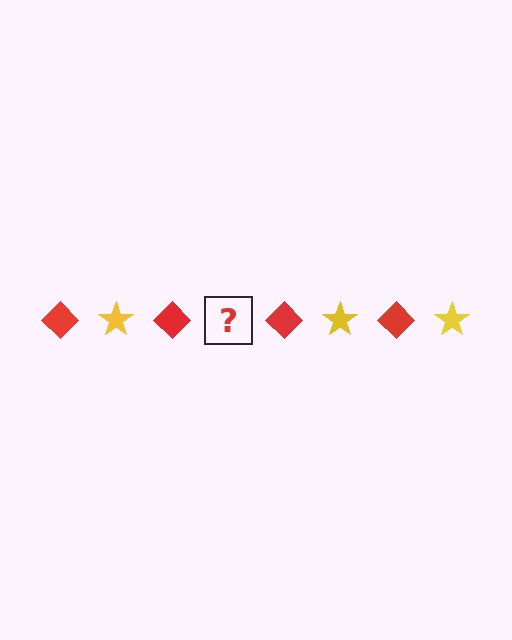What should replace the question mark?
The question mark should be replaced with a yellow star.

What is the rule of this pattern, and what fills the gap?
The rule is that the pattern alternates between red diamond and yellow star. The gap should be filled with a yellow star.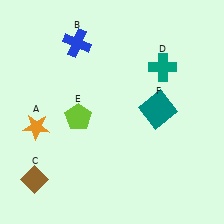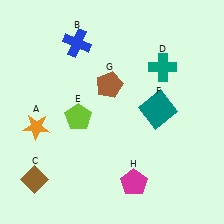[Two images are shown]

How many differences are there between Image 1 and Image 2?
There are 2 differences between the two images.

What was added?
A brown pentagon (G), a magenta pentagon (H) were added in Image 2.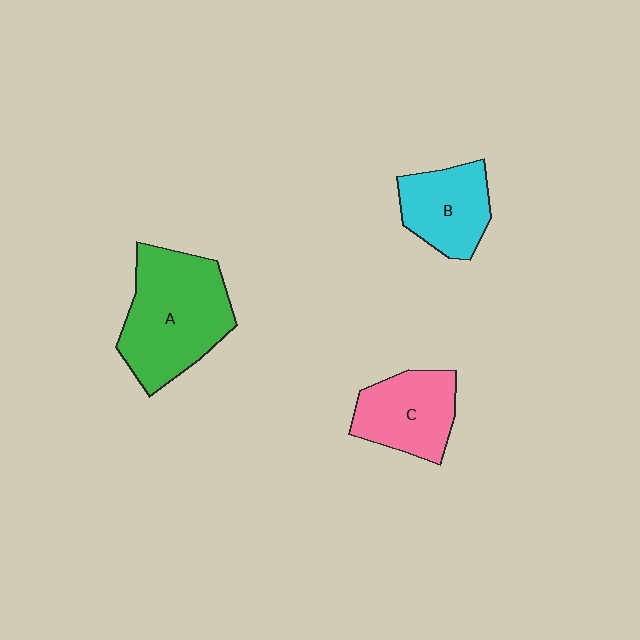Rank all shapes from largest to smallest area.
From largest to smallest: A (green), C (pink), B (cyan).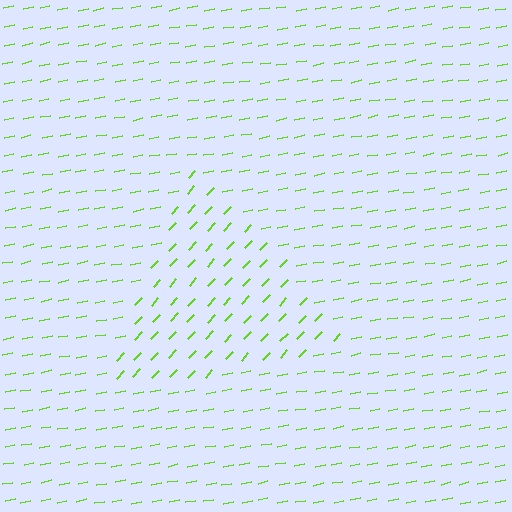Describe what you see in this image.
The image is filled with small lime line segments. A triangle region in the image has lines oriented differently from the surrounding lines, creating a visible texture boundary.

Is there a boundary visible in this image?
Yes, there is a texture boundary formed by a change in line orientation.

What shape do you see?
I see a triangle.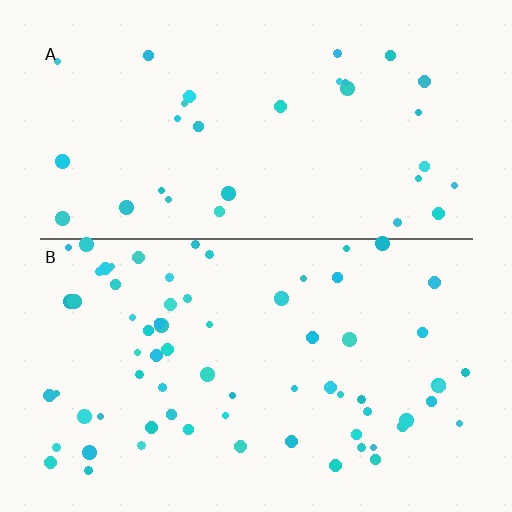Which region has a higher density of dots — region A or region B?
B (the bottom).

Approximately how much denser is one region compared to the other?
Approximately 2.2× — region B over region A.